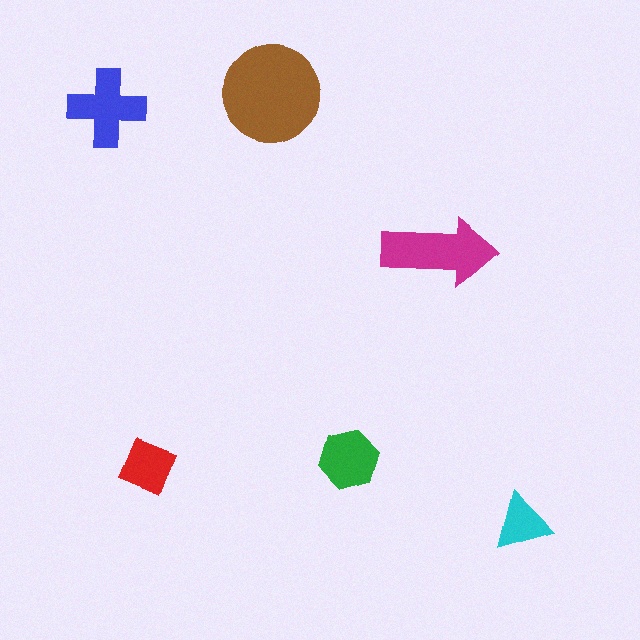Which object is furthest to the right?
The cyan triangle is rightmost.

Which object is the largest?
The brown circle.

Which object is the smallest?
The cyan triangle.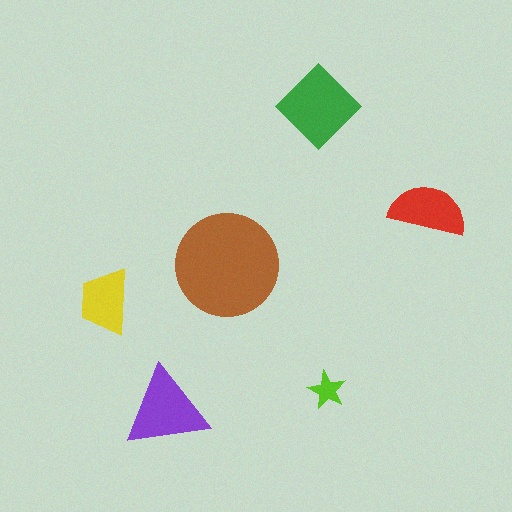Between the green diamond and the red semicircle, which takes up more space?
The green diamond.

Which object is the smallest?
The lime star.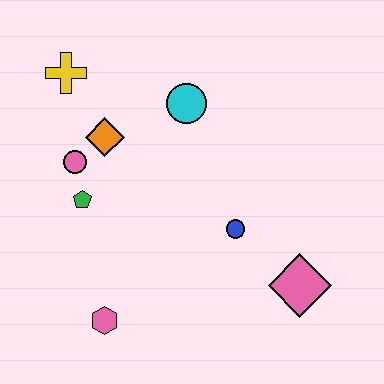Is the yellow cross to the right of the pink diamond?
No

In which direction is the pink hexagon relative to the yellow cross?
The pink hexagon is below the yellow cross.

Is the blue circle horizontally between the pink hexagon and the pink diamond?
Yes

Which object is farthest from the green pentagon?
The pink diamond is farthest from the green pentagon.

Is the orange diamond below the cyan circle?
Yes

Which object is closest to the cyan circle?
The orange diamond is closest to the cyan circle.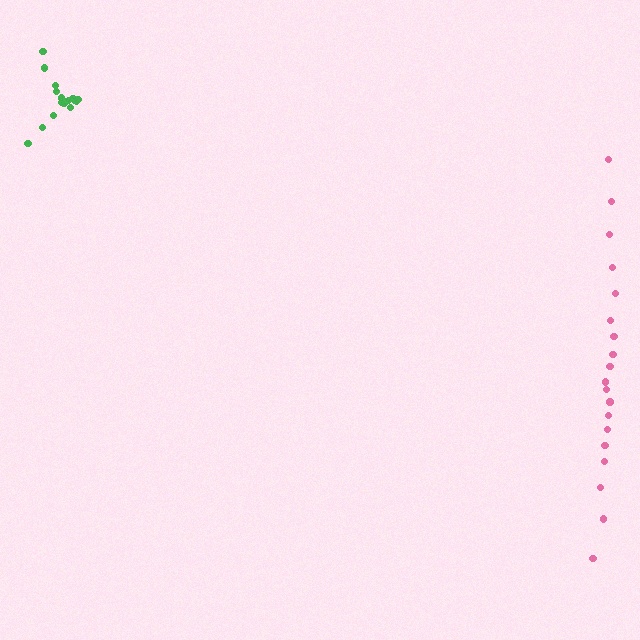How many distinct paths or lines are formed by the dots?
There are 2 distinct paths.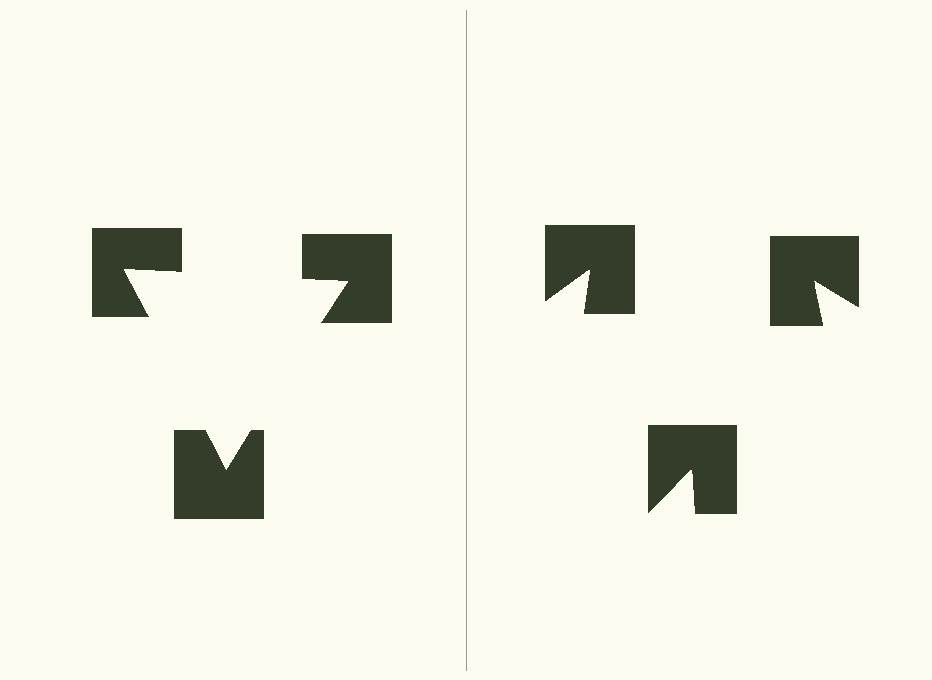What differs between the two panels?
The notched squares are positioned identically on both sides; only the wedge orientations differ. On the left they align to a triangle; on the right they are misaligned.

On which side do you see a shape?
An illusory triangle appears on the left side. On the right side the wedge cuts are rotated, so no coherent shape forms.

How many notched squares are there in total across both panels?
6 — 3 on each side.